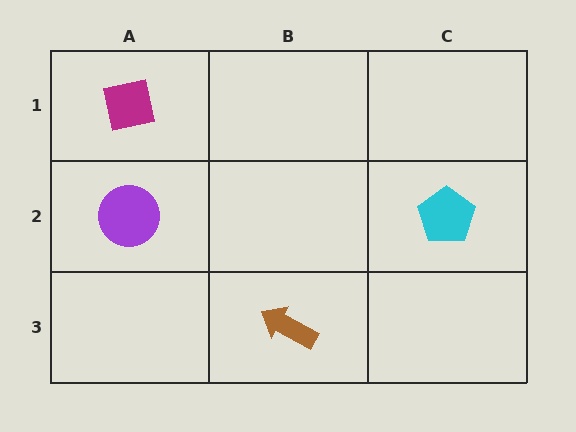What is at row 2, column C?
A cyan pentagon.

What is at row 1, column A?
A magenta square.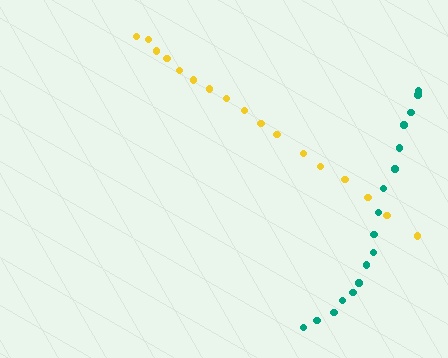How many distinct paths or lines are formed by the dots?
There are 2 distinct paths.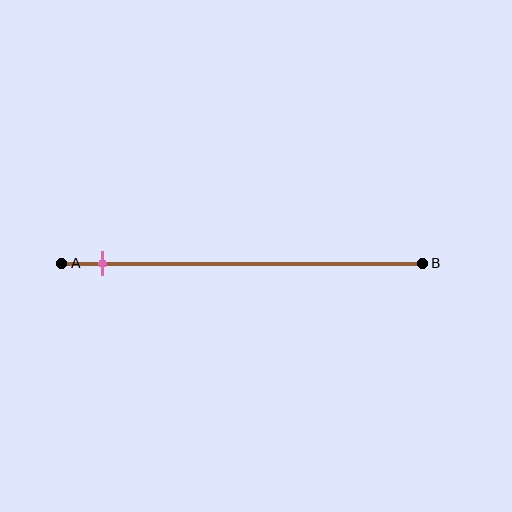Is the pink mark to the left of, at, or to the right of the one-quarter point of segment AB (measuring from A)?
The pink mark is to the left of the one-quarter point of segment AB.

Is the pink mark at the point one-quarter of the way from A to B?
No, the mark is at about 10% from A, not at the 25% one-quarter point.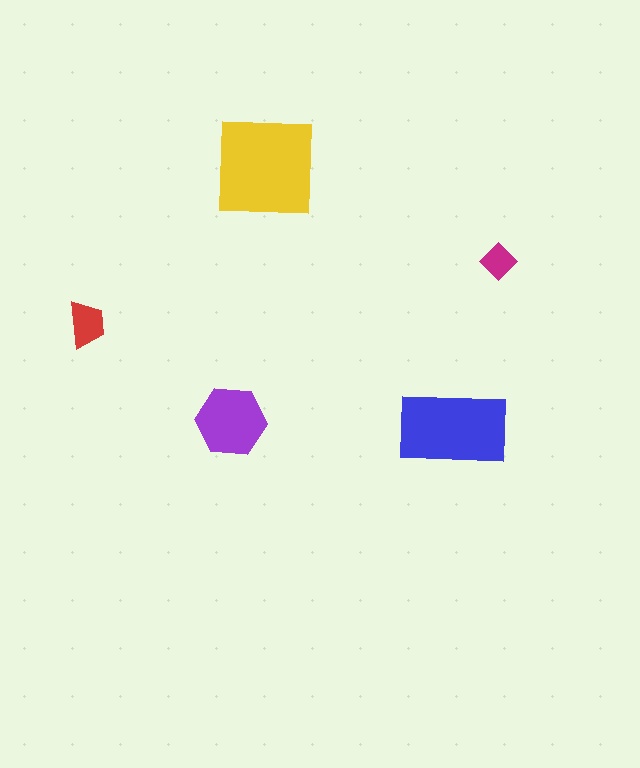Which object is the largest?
The yellow square.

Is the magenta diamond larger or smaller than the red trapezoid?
Smaller.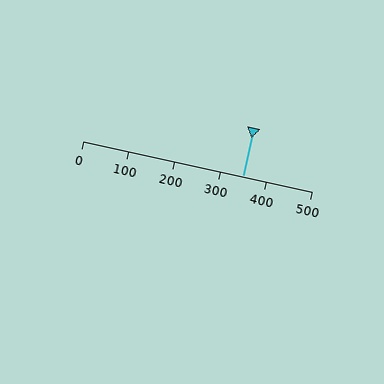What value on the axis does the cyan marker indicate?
The marker indicates approximately 350.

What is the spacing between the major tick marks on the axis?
The major ticks are spaced 100 apart.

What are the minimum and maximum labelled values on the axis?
The axis runs from 0 to 500.